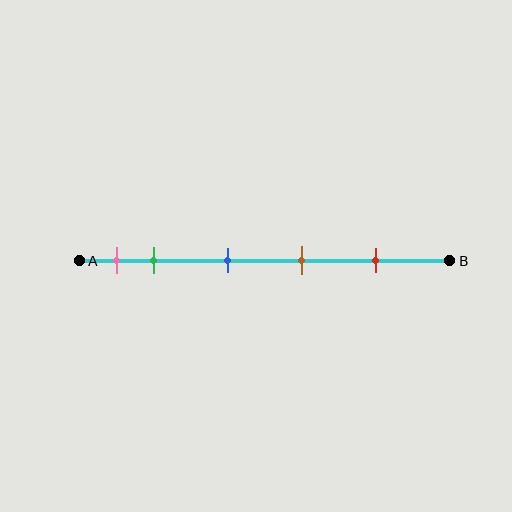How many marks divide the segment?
There are 5 marks dividing the segment.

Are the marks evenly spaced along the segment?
No, the marks are not evenly spaced.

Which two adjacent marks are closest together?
The pink and green marks are the closest adjacent pair.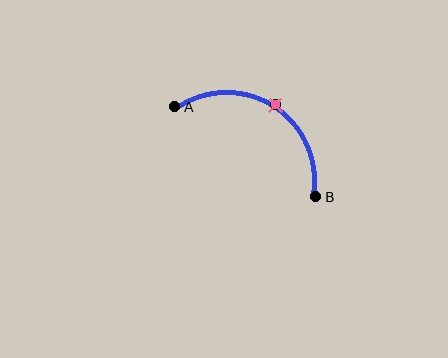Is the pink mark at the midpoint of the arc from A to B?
Yes. The pink mark lies on the arc at equal arc-length from both A and B — it is the arc midpoint.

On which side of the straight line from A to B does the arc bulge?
The arc bulges above the straight line connecting A and B.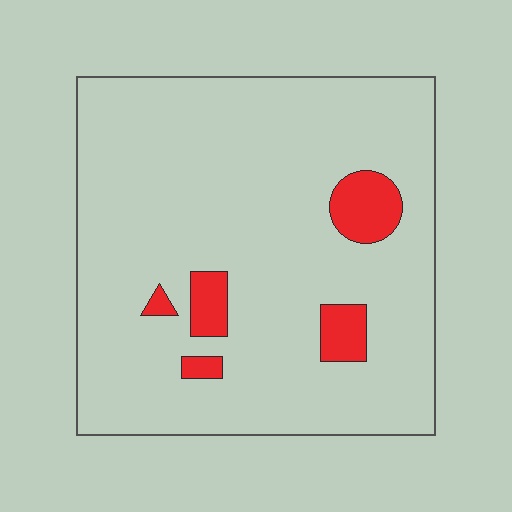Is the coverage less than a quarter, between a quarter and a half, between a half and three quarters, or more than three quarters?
Less than a quarter.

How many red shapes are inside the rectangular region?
5.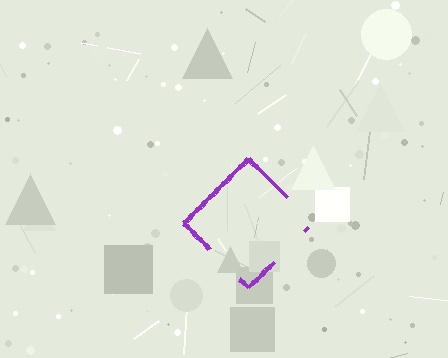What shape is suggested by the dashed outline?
The dashed outline suggests a diamond.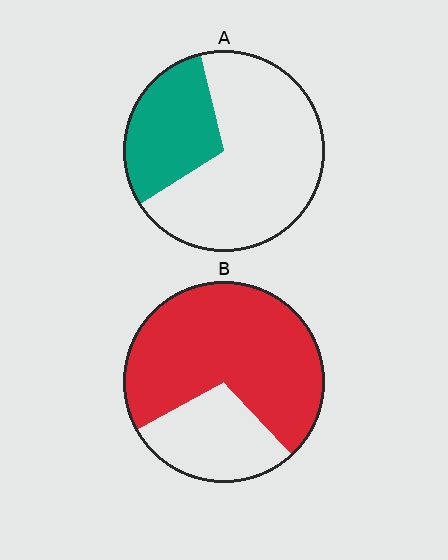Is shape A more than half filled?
No.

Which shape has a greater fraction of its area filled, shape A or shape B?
Shape B.